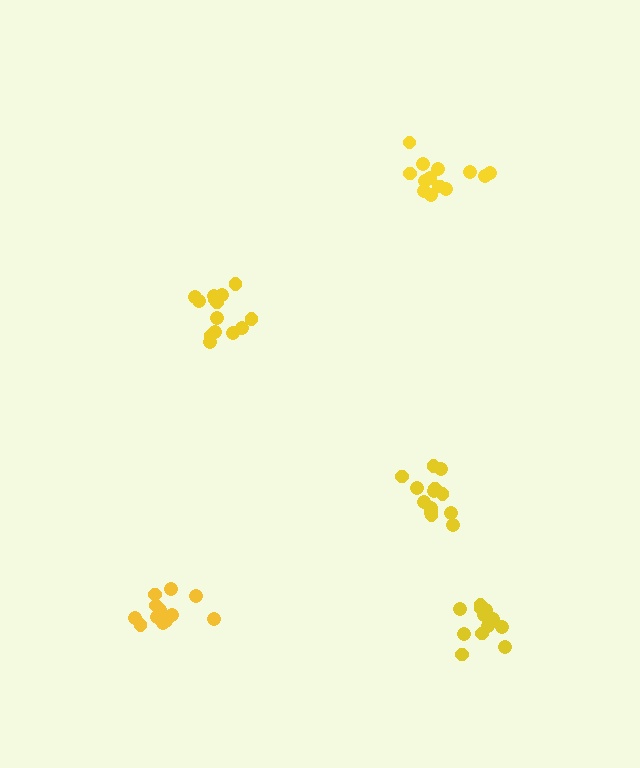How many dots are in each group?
Group 1: 13 dots, Group 2: 14 dots, Group 3: 13 dots, Group 4: 13 dots, Group 5: 14 dots (67 total).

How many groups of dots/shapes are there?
There are 5 groups.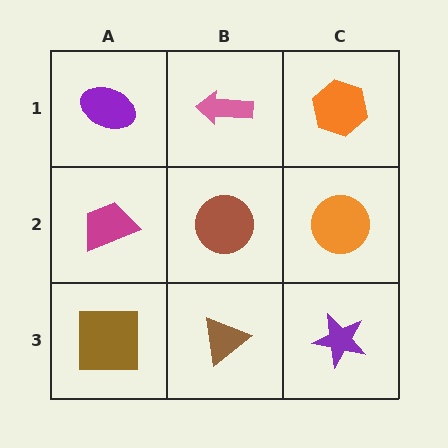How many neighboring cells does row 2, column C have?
3.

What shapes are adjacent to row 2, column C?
An orange hexagon (row 1, column C), a purple star (row 3, column C), a brown circle (row 2, column B).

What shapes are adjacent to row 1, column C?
An orange circle (row 2, column C), a pink arrow (row 1, column B).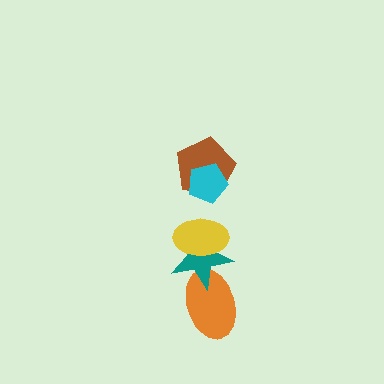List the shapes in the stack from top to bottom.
From top to bottom: the cyan pentagon, the brown pentagon, the yellow ellipse, the teal star, the orange ellipse.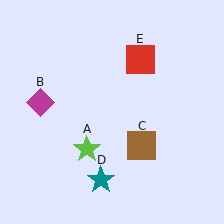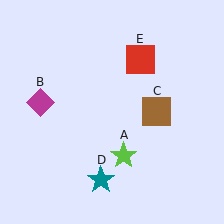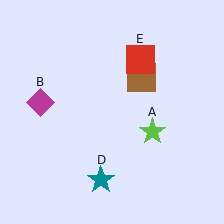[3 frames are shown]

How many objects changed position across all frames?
2 objects changed position: lime star (object A), brown square (object C).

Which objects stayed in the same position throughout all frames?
Magenta diamond (object B) and teal star (object D) and red square (object E) remained stationary.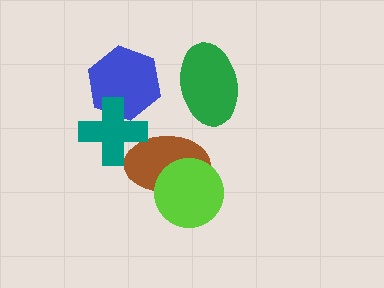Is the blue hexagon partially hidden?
Yes, it is partially covered by another shape.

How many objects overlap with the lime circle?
1 object overlaps with the lime circle.